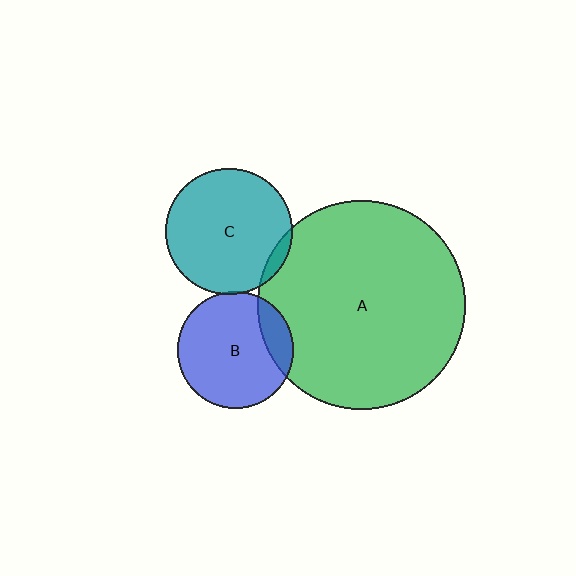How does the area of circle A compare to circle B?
Approximately 3.2 times.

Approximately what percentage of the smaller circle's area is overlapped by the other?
Approximately 15%.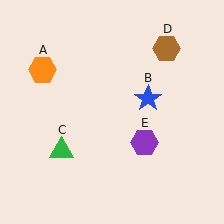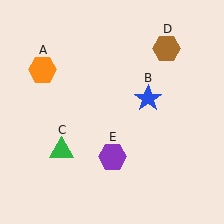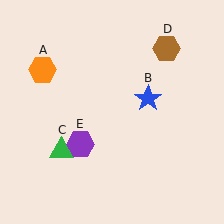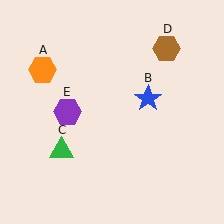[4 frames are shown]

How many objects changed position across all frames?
1 object changed position: purple hexagon (object E).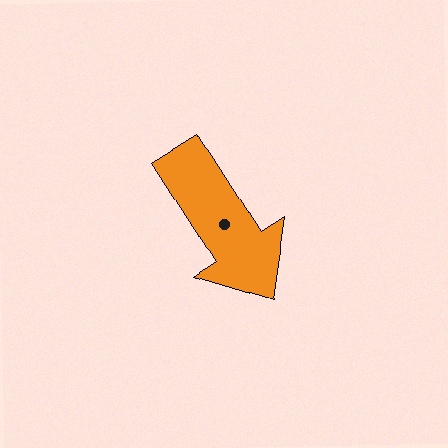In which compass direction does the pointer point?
Southeast.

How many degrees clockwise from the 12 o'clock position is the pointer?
Approximately 148 degrees.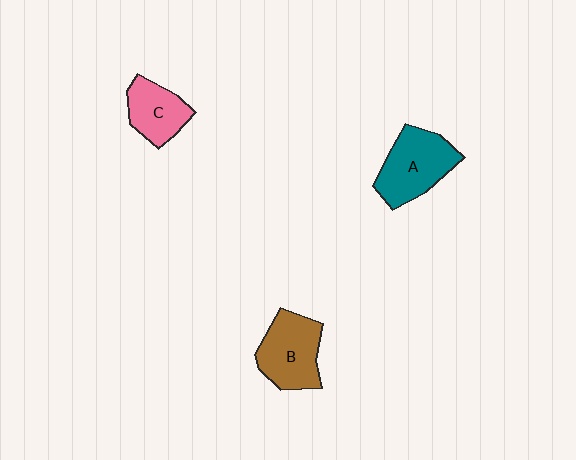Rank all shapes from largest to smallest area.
From largest to smallest: A (teal), B (brown), C (pink).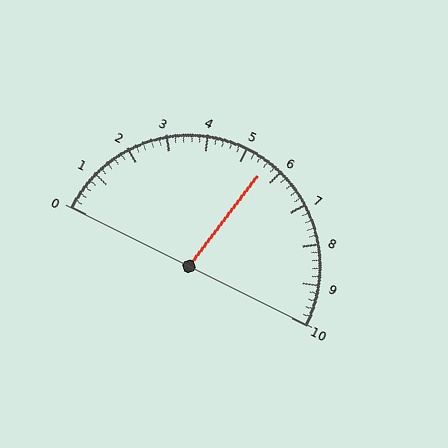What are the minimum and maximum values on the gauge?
The gauge ranges from 0 to 10.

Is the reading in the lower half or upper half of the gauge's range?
The reading is in the upper half of the range (0 to 10).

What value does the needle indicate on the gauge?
The needle indicates approximately 5.6.